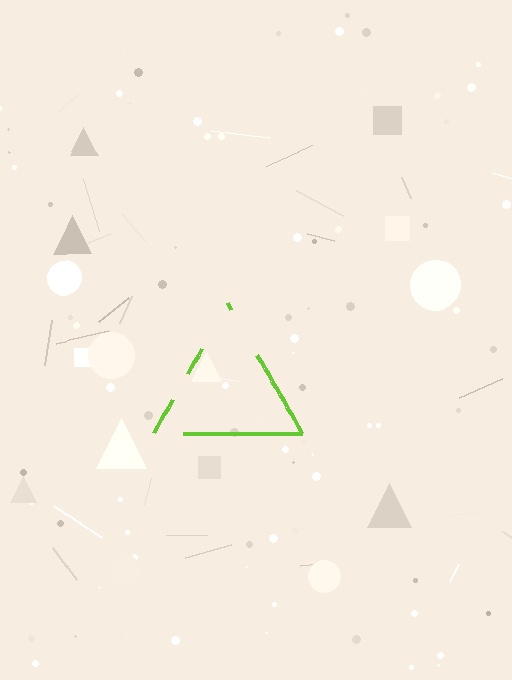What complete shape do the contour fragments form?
The contour fragments form a triangle.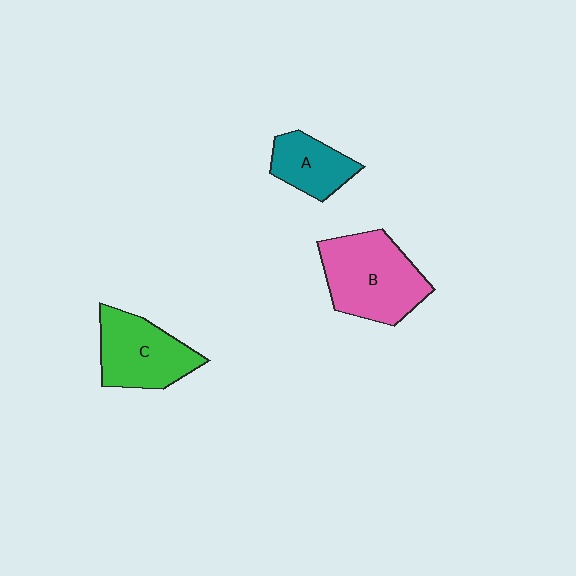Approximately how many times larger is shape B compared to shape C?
Approximately 1.2 times.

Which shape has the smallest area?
Shape A (teal).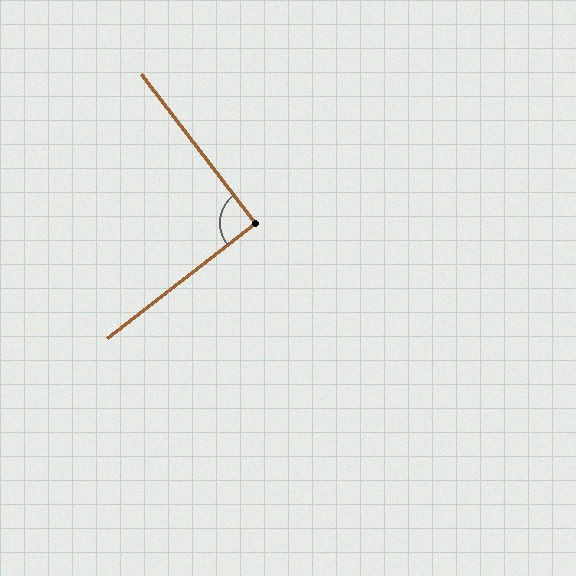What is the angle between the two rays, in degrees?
Approximately 91 degrees.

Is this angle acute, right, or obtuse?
It is approximately a right angle.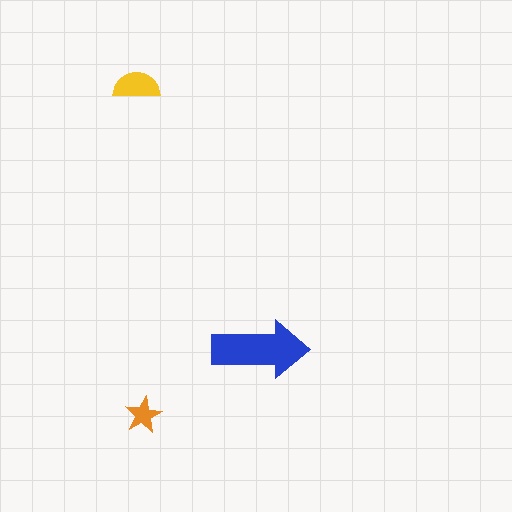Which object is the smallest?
The orange star.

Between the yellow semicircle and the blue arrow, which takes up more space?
The blue arrow.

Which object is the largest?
The blue arrow.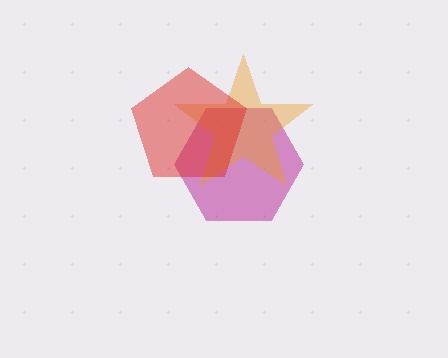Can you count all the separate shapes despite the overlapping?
Yes, there are 3 separate shapes.